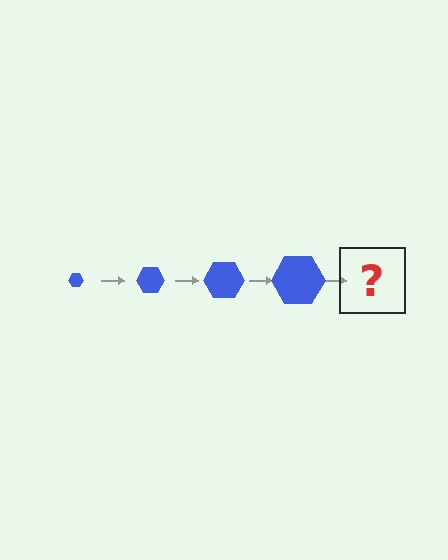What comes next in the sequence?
The next element should be a blue hexagon, larger than the previous one.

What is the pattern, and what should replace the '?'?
The pattern is that the hexagon gets progressively larger each step. The '?' should be a blue hexagon, larger than the previous one.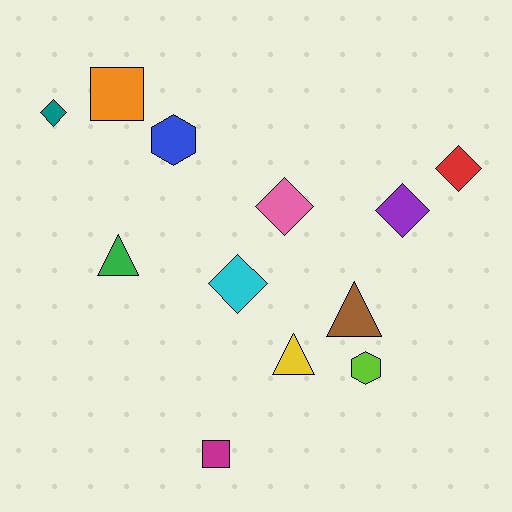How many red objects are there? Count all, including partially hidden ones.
There is 1 red object.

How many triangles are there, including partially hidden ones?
There are 3 triangles.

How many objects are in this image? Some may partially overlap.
There are 12 objects.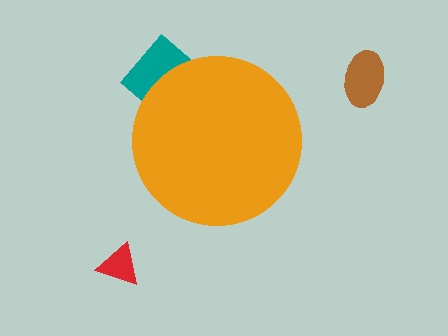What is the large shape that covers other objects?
An orange circle.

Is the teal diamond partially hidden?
Yes, the teal diamond is partially hidden behind the orange circle.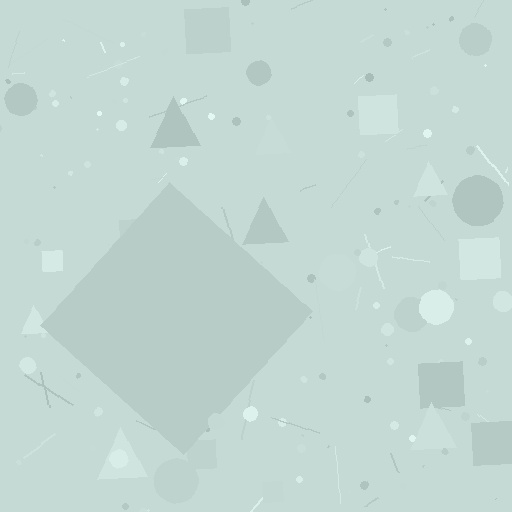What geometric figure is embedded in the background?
A diamond is embedded in the background.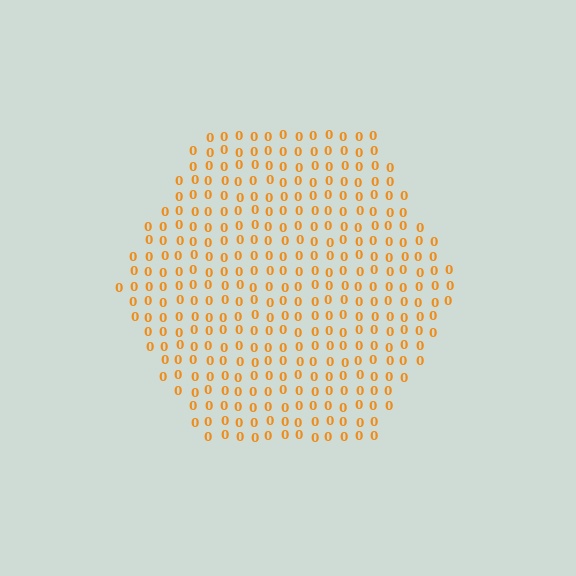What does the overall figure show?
The overall figure shows a hexagon.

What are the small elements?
The small elements are digit 0's.